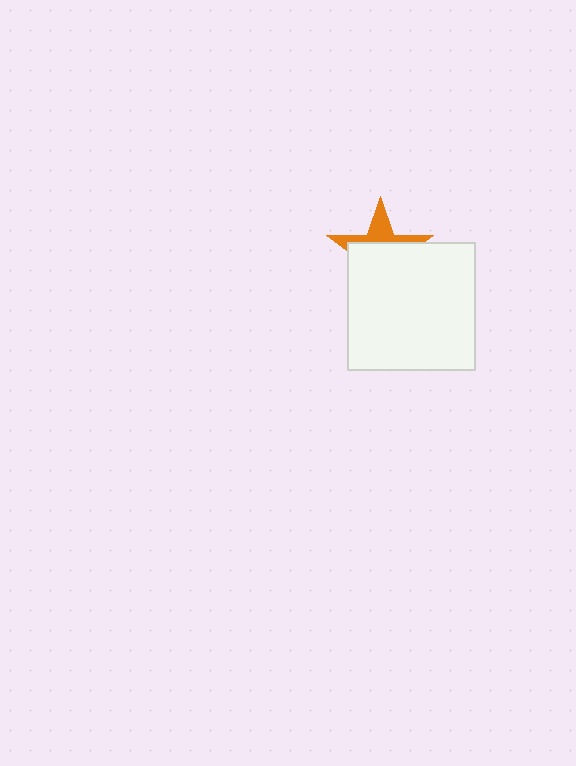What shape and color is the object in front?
The object in front is a white square.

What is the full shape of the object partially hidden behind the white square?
The partially hidden object is an orange star.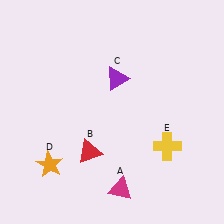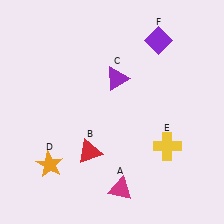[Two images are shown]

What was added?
A purple diamond (F) was added in Image 2.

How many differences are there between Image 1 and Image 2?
There is 1 difference between the two images.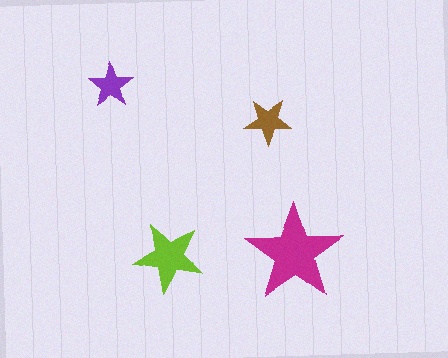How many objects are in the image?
There are 4 objects in the image.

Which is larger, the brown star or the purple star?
The brown one.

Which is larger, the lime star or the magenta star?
The magenta one.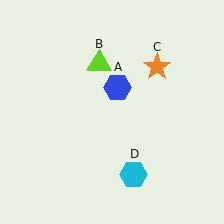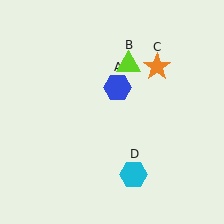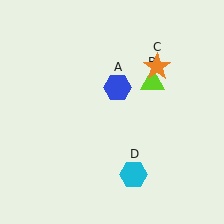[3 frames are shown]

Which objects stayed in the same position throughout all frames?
Blue hexagon (object A) and orange star (object C) and cyan hexagon (object D) remained stationary.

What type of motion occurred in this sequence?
The lime triangle (object B) rotated clockwise around the center of the scene.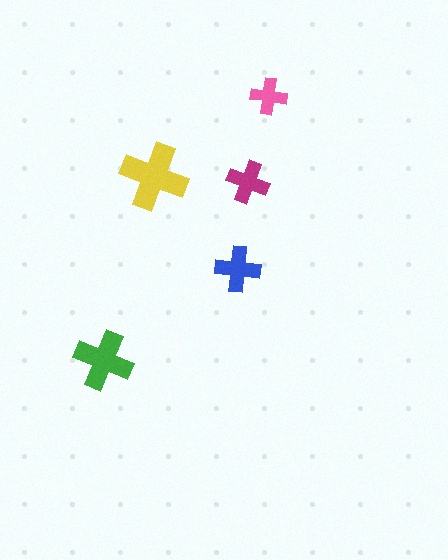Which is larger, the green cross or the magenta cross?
The green one.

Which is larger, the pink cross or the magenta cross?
The magenta one.